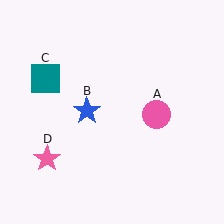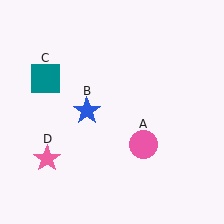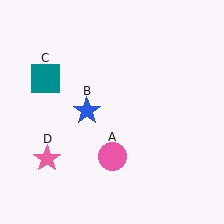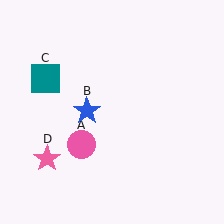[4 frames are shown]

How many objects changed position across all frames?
1 object changed position: pink circle (object A).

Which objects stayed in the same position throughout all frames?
Blue star (object B) and teal square (object C) and pink star (object D) remained stationary.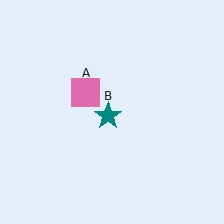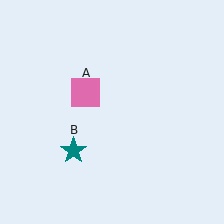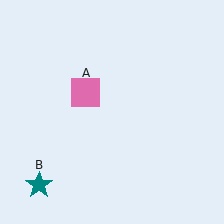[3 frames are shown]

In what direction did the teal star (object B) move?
The teal star (object B) moved down and to the left.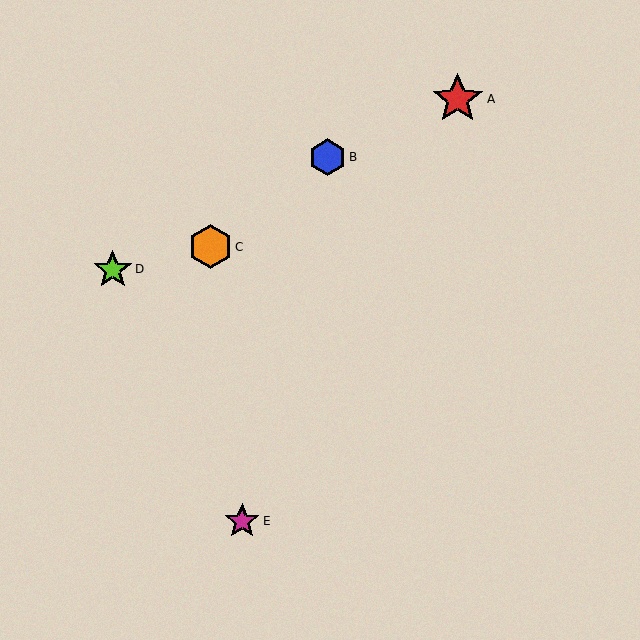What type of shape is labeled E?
Shape E is a magenta star.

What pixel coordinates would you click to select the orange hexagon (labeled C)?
Click at (210, 247) to select the orange hexagon C.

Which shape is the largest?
The red star (labeled A) is the largest.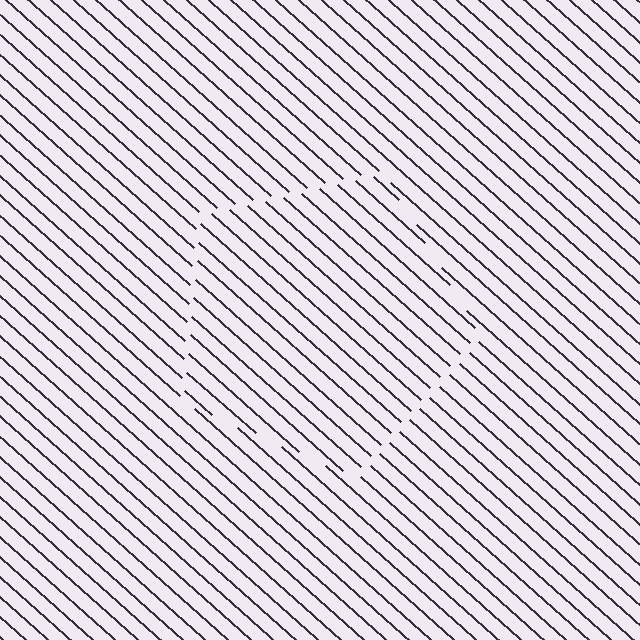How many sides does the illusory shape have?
5 sides — the line-ends trace a pentagon.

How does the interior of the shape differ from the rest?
The interior of the shape contains the same grating, shifted by half a period — the contour is defined by the phase discontinuity where line-ends from the inner and outer gratings abut.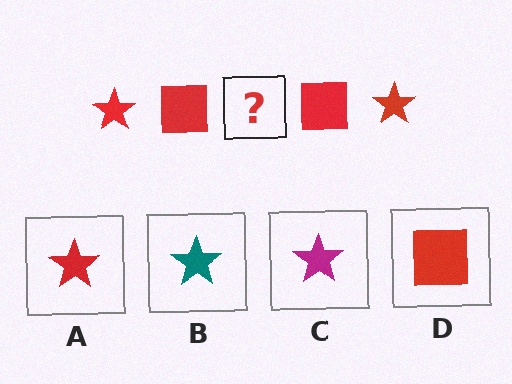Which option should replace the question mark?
Option A.